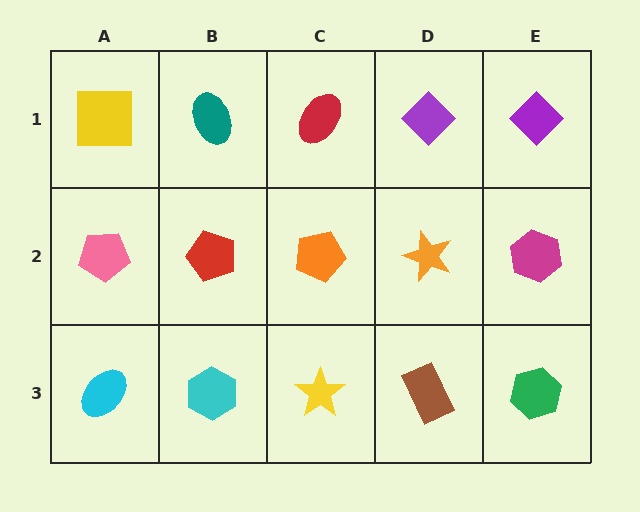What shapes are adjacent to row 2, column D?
A purple diamond (row 1, column D), a brown rectangle (row 3, column D), an orange pentagon (row 2, column C), a magenta hexagon (row 2, column E).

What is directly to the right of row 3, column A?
A cyan hexagon.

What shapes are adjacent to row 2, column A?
A yellow square (row 1, column A), a cyan ellipse (row 3, column A), a red pentagon (row 2, column B).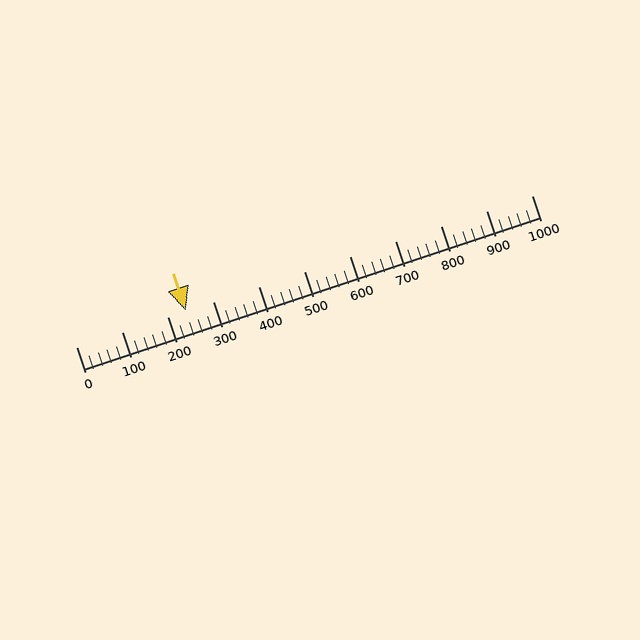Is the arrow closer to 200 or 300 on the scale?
The arrow is closer to 200.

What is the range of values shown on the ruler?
The ruler shows values from 0 to 1000.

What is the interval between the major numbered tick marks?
The major tick marks are spaced 100 units apart.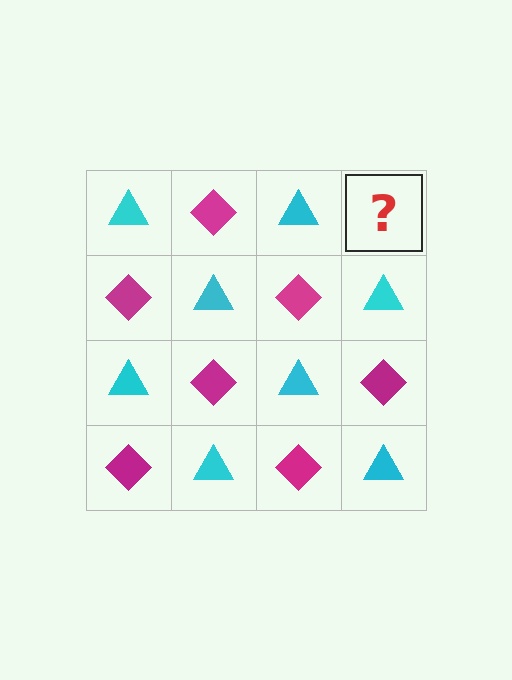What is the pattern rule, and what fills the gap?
The rule is that it alternates cyan triangle and magenta diamond in a checkerboard pattern. The gap should be filled with a magenta diamond.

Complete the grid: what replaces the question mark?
The question mark should be replaced with a magenta diamond.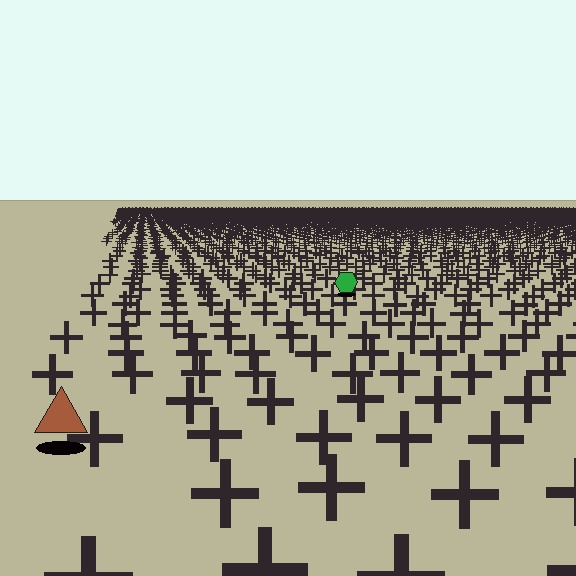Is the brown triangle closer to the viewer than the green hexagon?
Yes. The brown triangle is closer — you can tell from the texture gradient: the ground texture is coarser near it.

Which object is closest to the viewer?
The brown triangle is closest. The texture marks near it are larger and more spread out.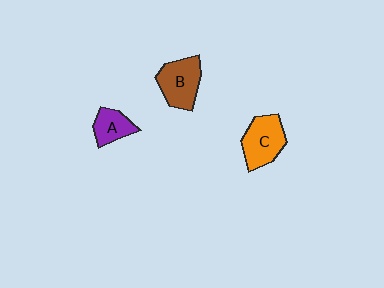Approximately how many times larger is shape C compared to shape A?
Approximately 1.6 times.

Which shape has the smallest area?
Shape A (purple).